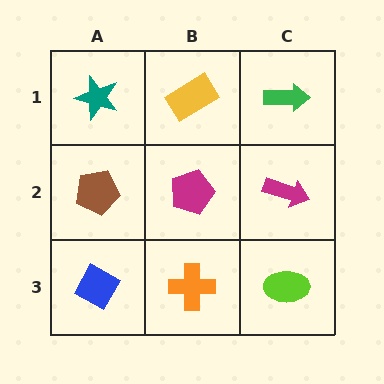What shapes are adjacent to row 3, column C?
A magenta arrow (row 2, column C), an orange cross (row 3, column B).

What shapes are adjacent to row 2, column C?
A green arrow (row 1, column C), a lime ellipse (row 3, column C), a magenta pentagon (row 2, column B).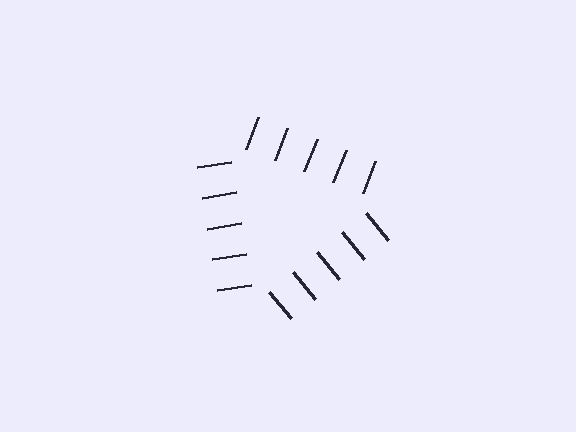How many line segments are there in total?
15 — 5 along each of the 3 edges.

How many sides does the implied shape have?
3 sides — the line-ends trace a triangle.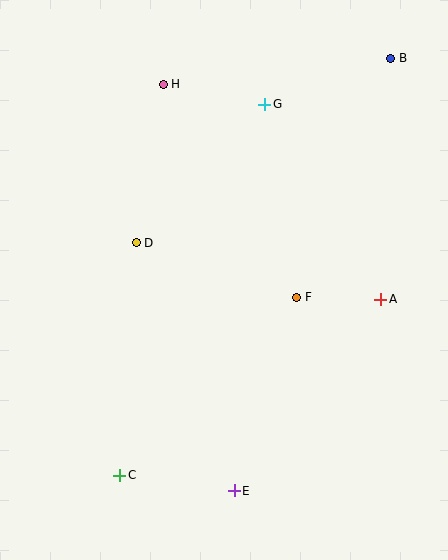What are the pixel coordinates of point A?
Point A is at (381, 299).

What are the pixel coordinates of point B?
Point B is at (391, 58).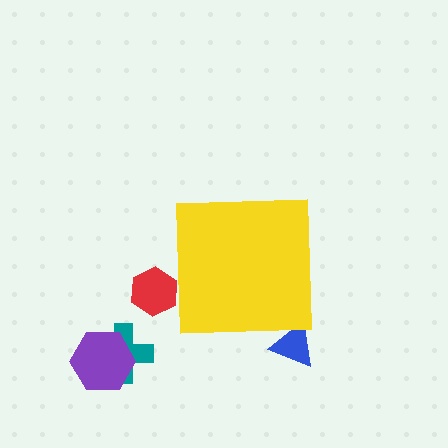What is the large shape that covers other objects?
A yellow square.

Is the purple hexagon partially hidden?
No, the purple hexagon is fully visible.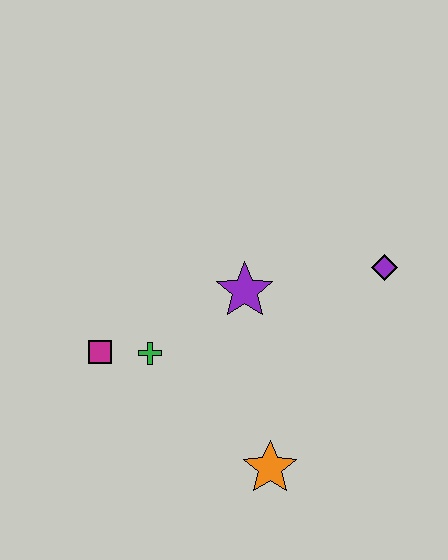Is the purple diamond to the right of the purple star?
Yes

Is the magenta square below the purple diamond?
Yes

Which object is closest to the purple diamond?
The purple star is closest to the purple diamond.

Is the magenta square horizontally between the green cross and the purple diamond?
No